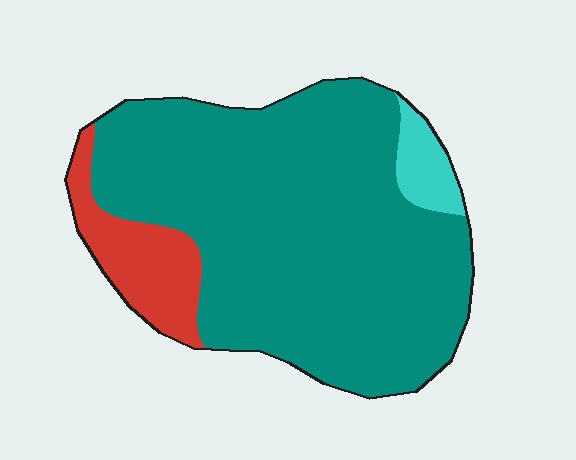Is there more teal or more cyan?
Teal.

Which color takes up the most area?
Teal, at roughly 80%.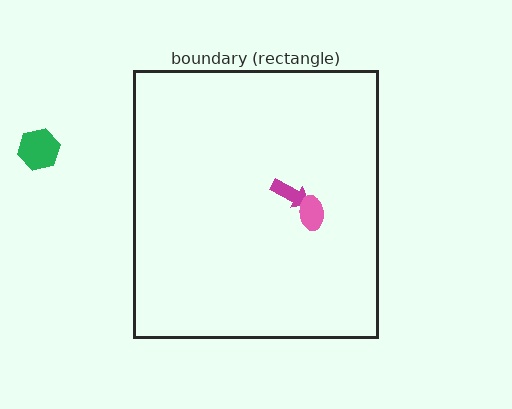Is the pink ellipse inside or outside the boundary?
Inside.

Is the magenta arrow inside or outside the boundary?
Inside.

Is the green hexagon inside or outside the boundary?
Outside.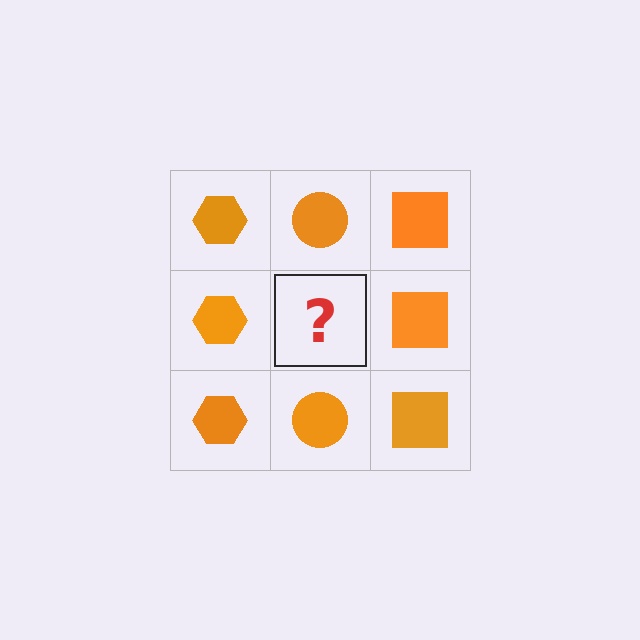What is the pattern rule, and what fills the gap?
The rule is that each column has a consistent shape. The gap should be filled with an orange circle.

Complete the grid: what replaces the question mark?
The question mark should be replaced with an orange circle.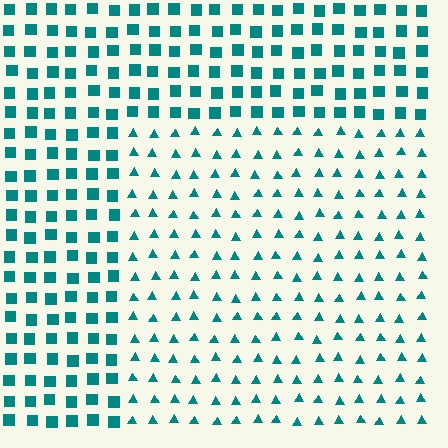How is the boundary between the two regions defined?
The boundary is defined by a change in element shape: triangles inside vs. squares outside. All elements share the same color and spacing.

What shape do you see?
I see a rectangle.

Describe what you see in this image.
The image is filled with small teal elements arranged in a uniform grid. A rectangle-shaped region contains triangles, while the surrounding area contains squares. The boundary is defined purely by the change in element shape.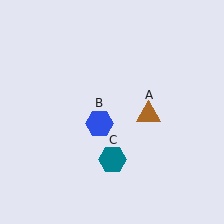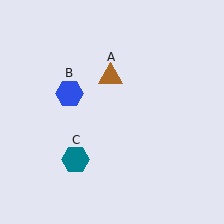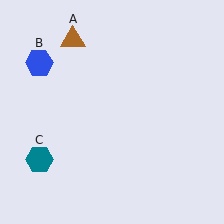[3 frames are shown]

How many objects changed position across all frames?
3 objects changed position: brown triangle (object A), blue hexagon (object B), teal hexagon (object C).